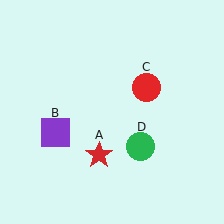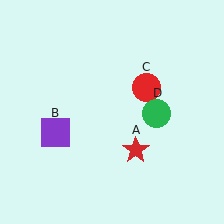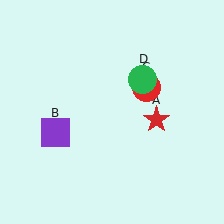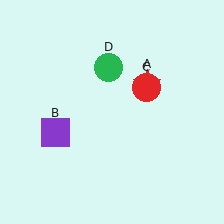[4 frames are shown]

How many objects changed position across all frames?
2 objects changed position: red star (object A), green circle (object D).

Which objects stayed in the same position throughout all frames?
Purple square (object B) and red circle (object C) remained stationary.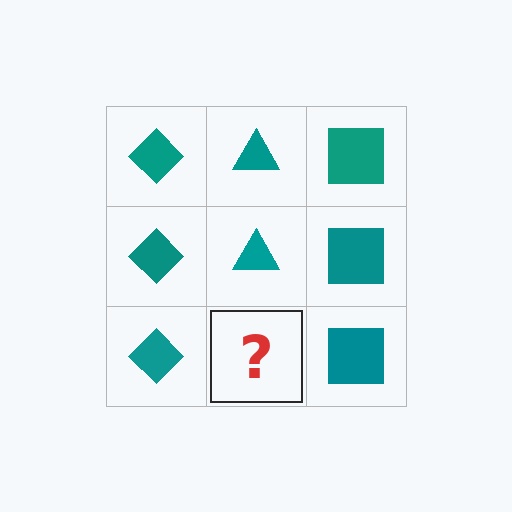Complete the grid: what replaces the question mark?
The question mark should be replaced with a teal triangle.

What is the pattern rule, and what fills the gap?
The rule is that each column has a consistent shape. The gap should be filled with a teal triangle.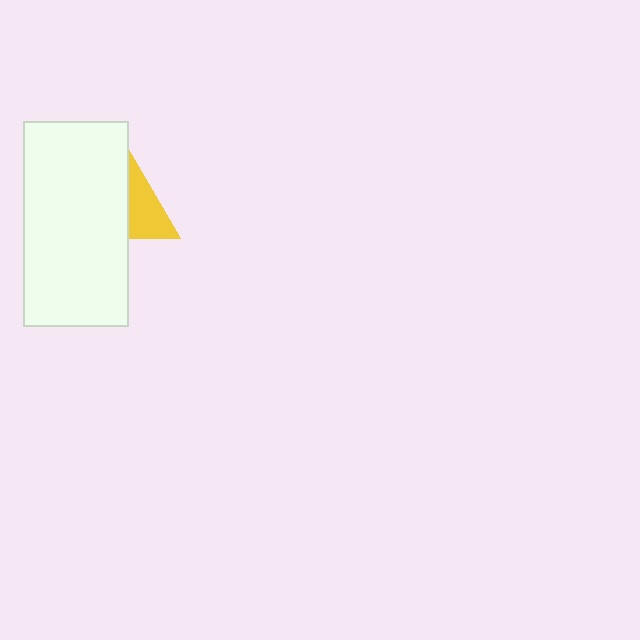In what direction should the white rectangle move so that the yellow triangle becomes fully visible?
The white rectangle should move left. That is the shortest direction to clear the overlap and leave the yellow triangle fully visible.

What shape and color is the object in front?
The object in front is a white rectangle.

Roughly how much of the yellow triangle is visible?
About half of it is visible (roughly 47%).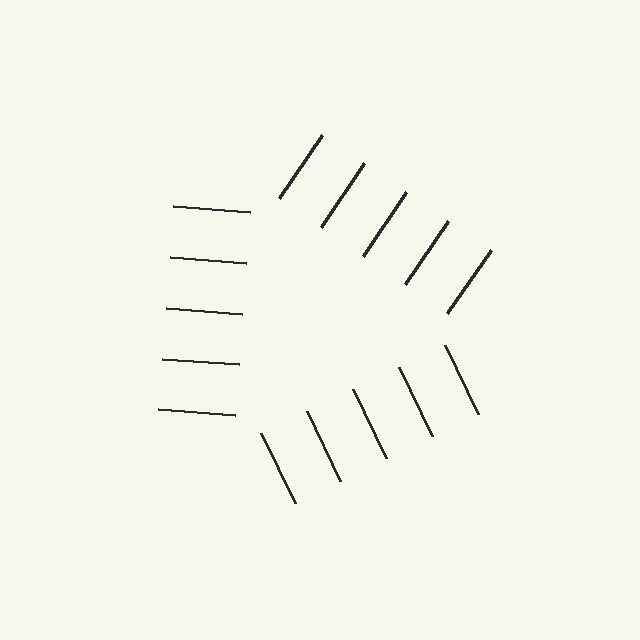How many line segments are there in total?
15 — 5 along each of the 3 edges.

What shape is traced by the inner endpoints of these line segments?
An illusory triangle — the line segments terminate on its edges but no continuous stroke is drawn.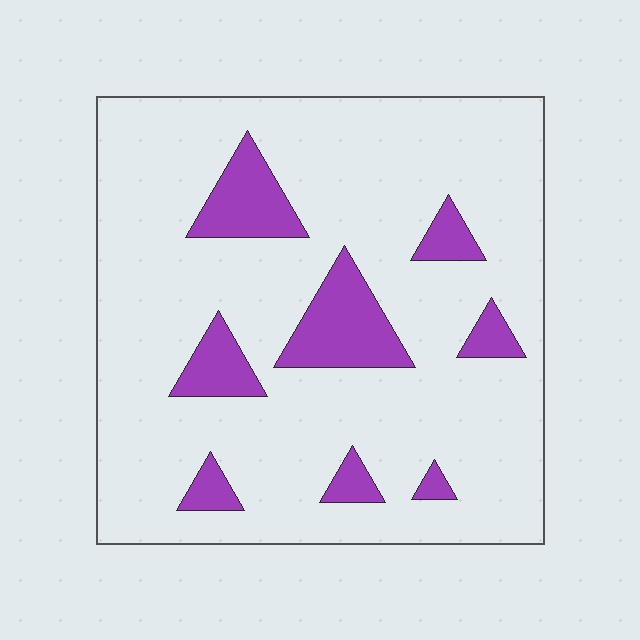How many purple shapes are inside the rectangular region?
8.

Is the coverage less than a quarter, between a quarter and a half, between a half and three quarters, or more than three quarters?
Less than a quarter.